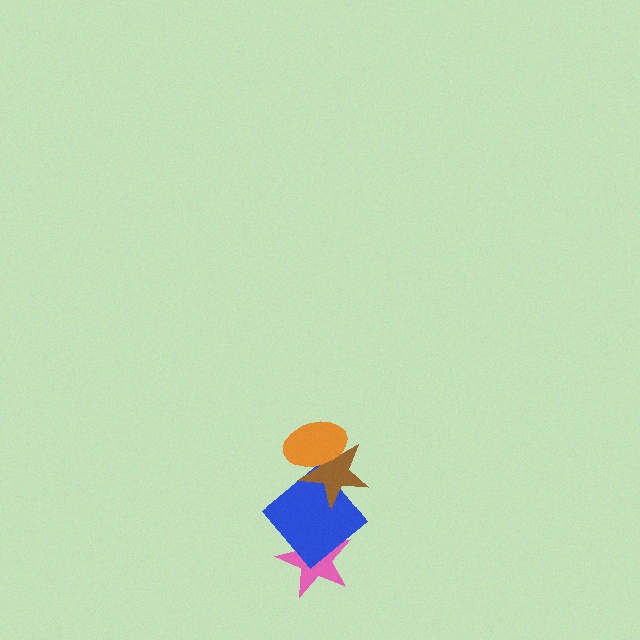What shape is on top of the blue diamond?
The brown star is on top of the blue diamond.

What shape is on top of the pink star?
The blue diamond is on top of the pink star.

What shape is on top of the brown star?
The orange ellipse is on top of the brown star.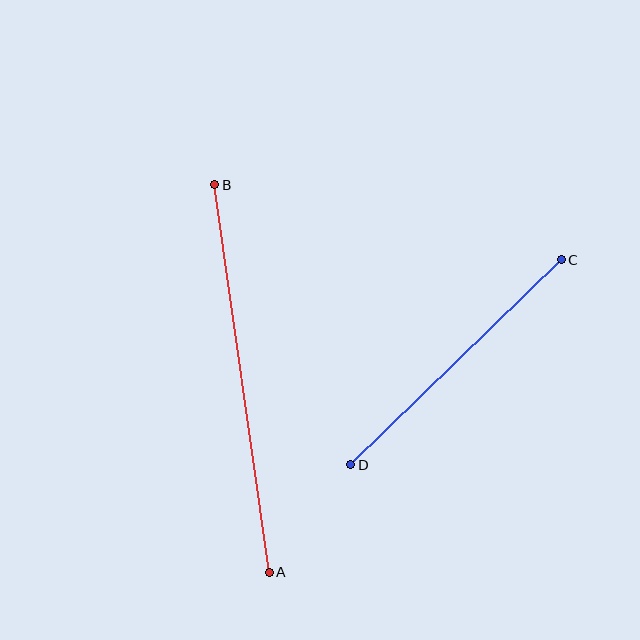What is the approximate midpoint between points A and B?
The midpoint is at approximately (242, 379) pixels.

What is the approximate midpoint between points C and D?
The midpoint is at approximately (456, 362) pixels.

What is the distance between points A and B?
The distance is approximately 391 pixels.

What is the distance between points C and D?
The distance is approximately 294 pixels.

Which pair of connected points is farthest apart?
Points A and B are farthest apart.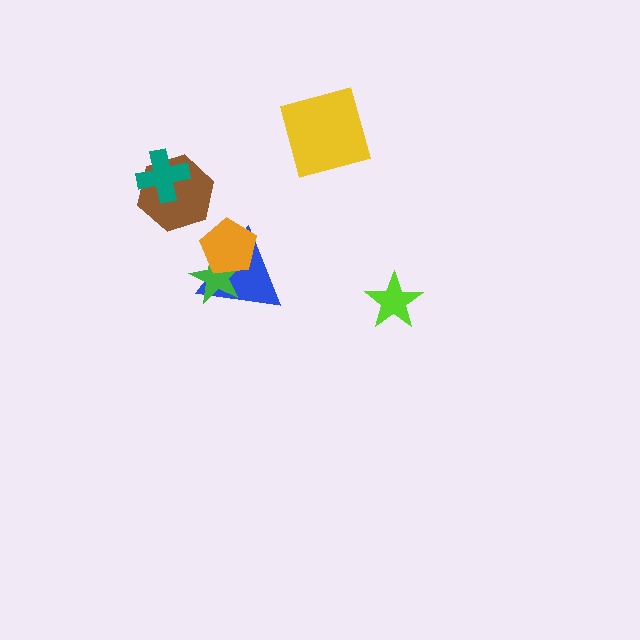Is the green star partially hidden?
Yes, it is partially covered by another shape.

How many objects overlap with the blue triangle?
2 objects overlap with the blue triangle.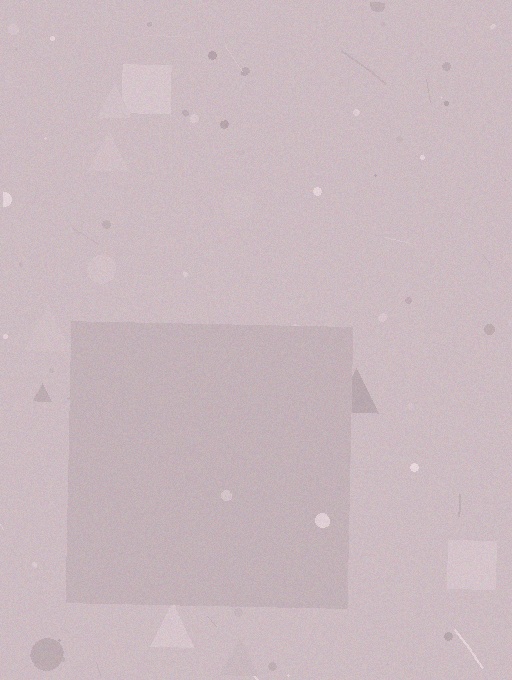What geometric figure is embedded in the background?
A square is embedded in the background.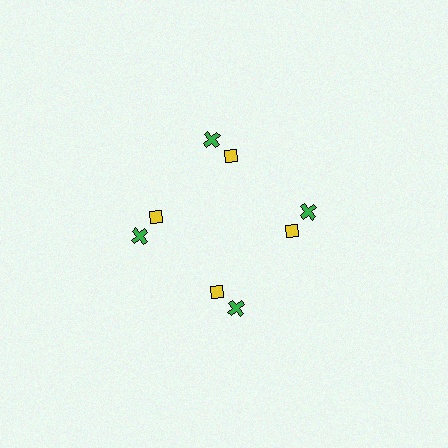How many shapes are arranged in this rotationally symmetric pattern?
There are 8 shapes, arranged in 4 groups of 2.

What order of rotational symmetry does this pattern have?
This pattern has 4-fold rotational symmetry.